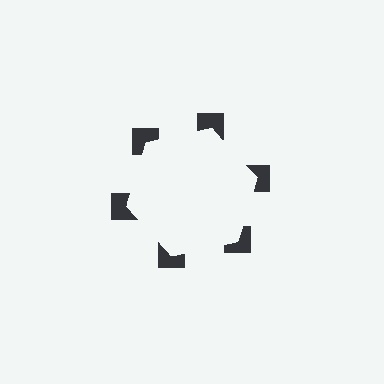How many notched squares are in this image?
There are 6 — one at each vertex of the illusory hexagon.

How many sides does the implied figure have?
6 sides.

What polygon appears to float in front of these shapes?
An illusory hexagon — its edges are inferred from the aligned wedge cuts in the notched squares, not physically drawn.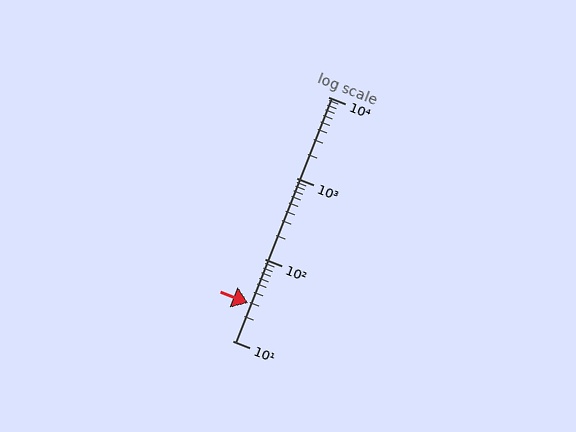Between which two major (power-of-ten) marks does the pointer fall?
The pointer is between 10 and 100.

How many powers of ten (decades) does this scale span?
The scale spans 3 decades, from 10 to 10000.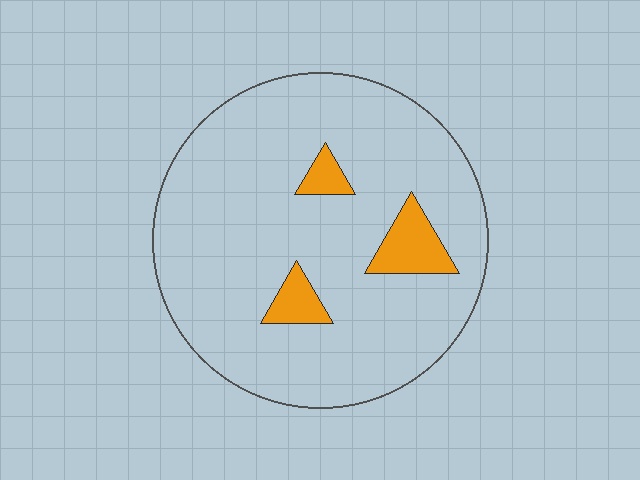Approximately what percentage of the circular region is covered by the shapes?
Approximately 10%.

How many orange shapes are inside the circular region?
3.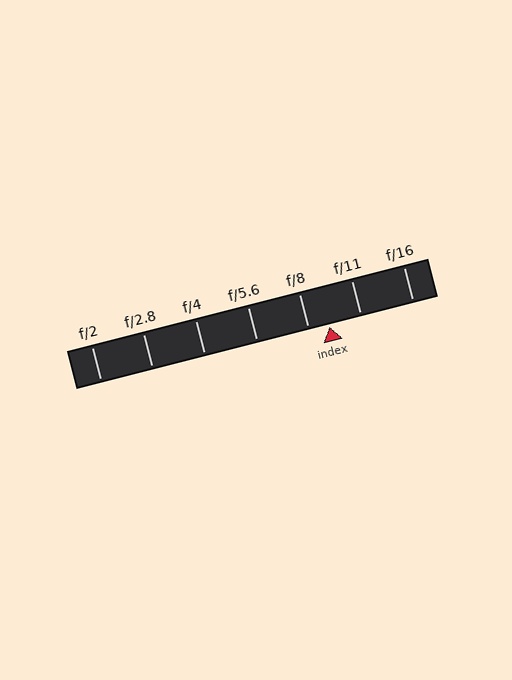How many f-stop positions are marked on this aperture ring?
There are 7 f-stop positions marked.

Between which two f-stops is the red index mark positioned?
The index mark is between f/8 and f/11.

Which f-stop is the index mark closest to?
The index mark is closest to f/8.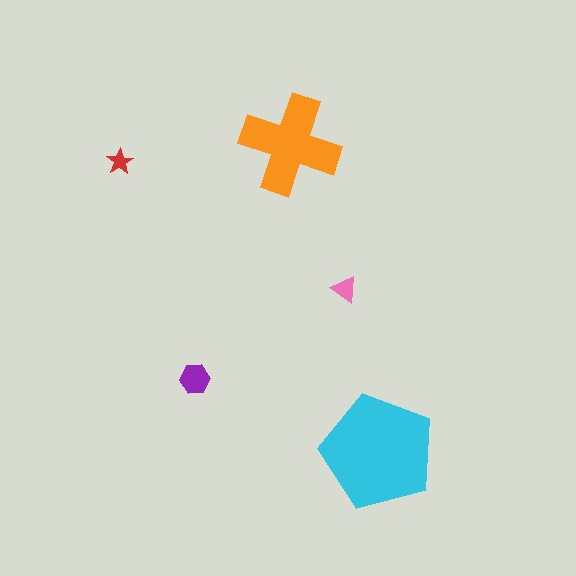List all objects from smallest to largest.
The red star, the pink triangle, the purple hexagon, the orange cross, the cyan pentagon.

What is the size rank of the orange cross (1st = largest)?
2nd.